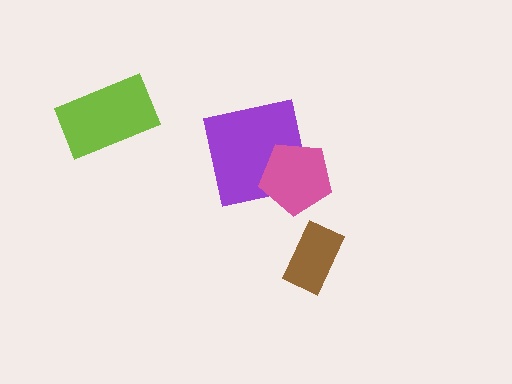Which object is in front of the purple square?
The pink pentagon is in front of the purple square.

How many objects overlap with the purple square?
1 object overlaps with the purple square.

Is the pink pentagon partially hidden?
No, no other shape covers it.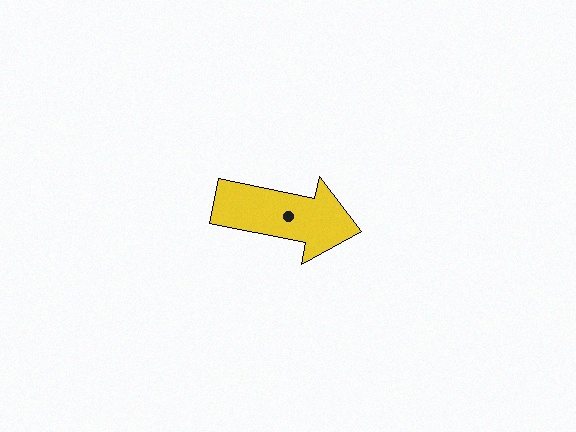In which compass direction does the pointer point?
East.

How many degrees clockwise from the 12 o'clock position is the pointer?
Approximately 101 degrees.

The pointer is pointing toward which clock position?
Roughly 3 o'clock.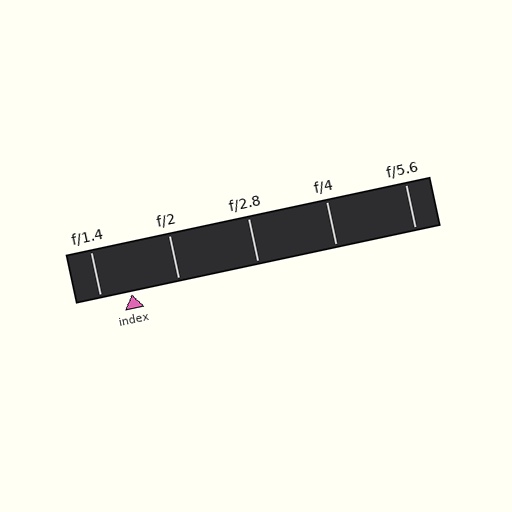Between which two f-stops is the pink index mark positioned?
The index mark is between f/1.4 and f/2.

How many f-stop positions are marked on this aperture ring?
There are 5 f-stop positions marked.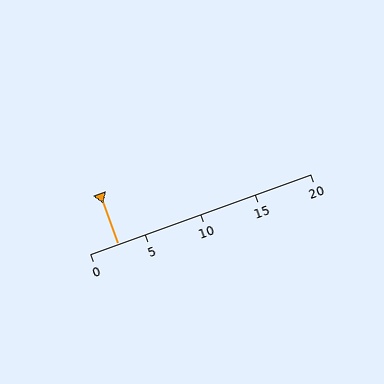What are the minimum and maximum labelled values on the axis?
The axis runs from 0 to 20.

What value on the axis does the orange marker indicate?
The marker indicates approximately 2.5.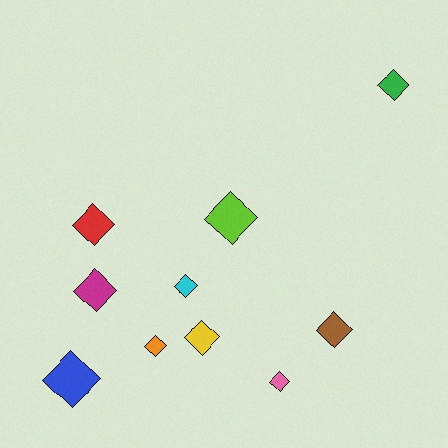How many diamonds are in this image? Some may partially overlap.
There are 10 diamonds.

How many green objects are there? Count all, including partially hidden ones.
There is 1 green object.